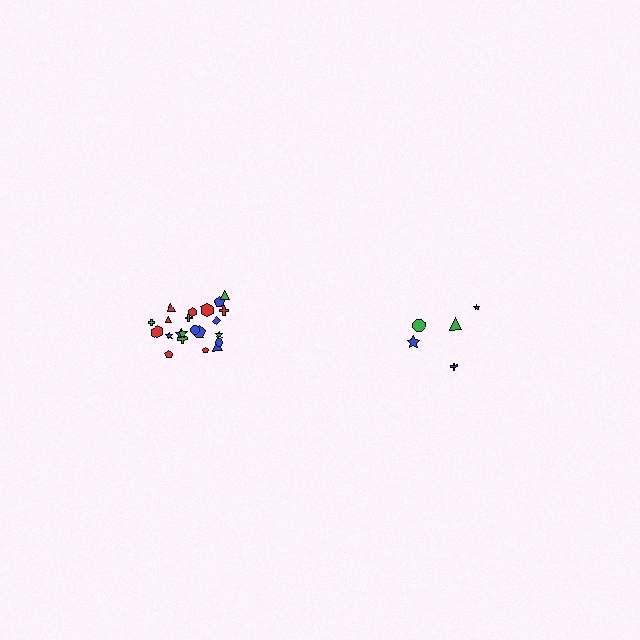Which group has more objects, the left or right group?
The left group.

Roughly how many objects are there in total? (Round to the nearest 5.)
Roughly 25 objects in total.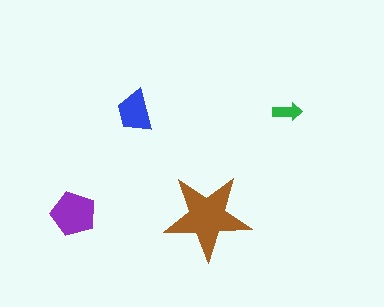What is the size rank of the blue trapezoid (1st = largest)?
3rd.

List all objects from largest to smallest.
The brown star, the purple pentagon, the blue trapezoid, the green arrow.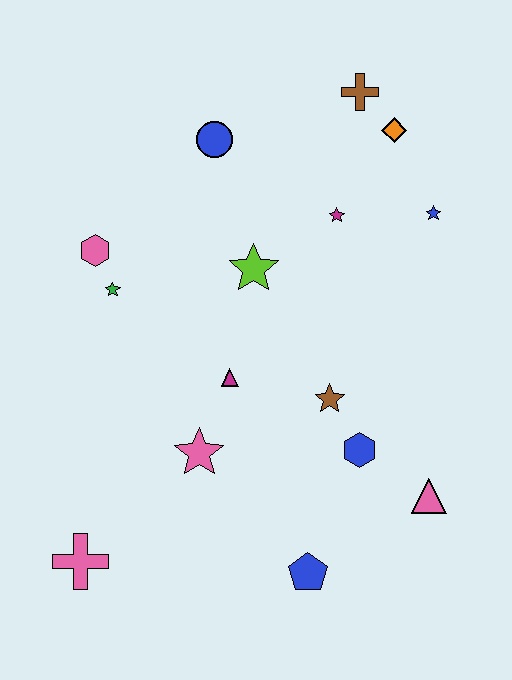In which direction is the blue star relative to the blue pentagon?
The blue star is above the blue pentagon.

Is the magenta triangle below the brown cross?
Yes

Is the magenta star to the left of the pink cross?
No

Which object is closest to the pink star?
The magenta triangle is closest to the pink star.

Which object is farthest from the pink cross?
The brown cross is farthest from the pink cross.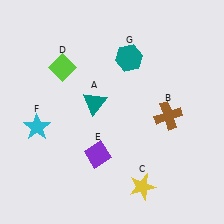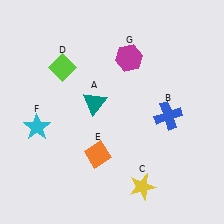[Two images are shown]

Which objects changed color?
B changed from brown to blue. E changed from purple to orange. G changed from teal to magenta.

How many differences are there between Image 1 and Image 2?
There are 3 differences between the two images.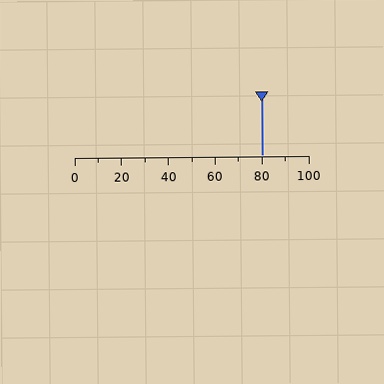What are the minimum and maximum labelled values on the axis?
The axis runs from 0 to 100.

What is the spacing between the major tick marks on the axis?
The major ticks are spaced 20 apart.